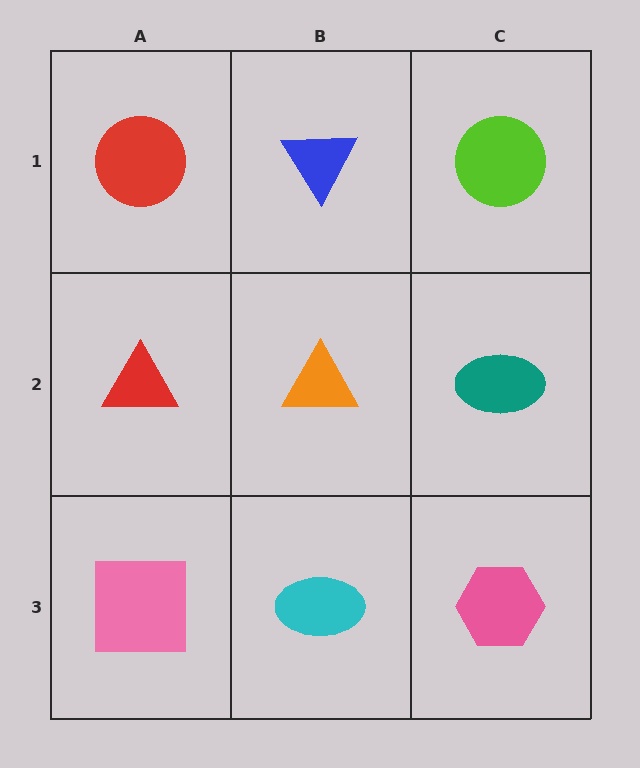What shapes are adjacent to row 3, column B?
An orange triangle (row 2, column B), a pink square (row 3, column A), a pink hexagon (row 3, column C).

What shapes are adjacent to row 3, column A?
A red triangle (row 2, column A), a cyan ellipse (row 3, column B).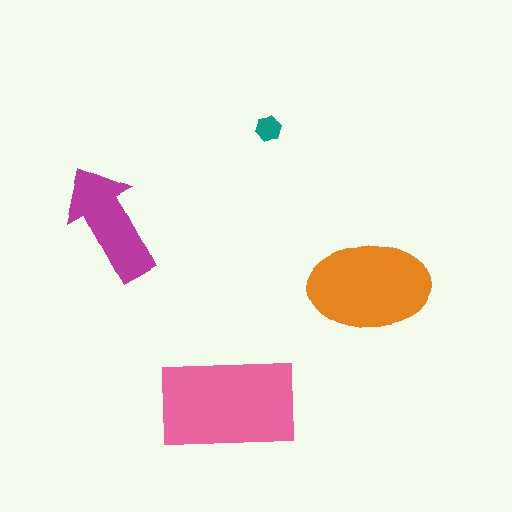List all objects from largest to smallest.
The pink rectangle, the orange ellipse, the magenta arrow, the teal hexagon.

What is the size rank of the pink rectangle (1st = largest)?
1st.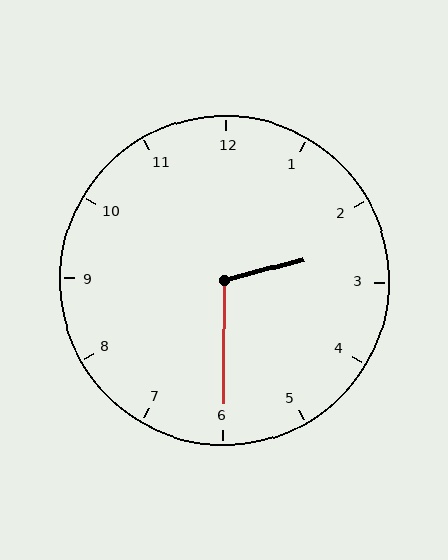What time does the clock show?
2:30.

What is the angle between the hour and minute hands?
Approximately 105 degrees.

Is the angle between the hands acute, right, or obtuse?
It is obtuse.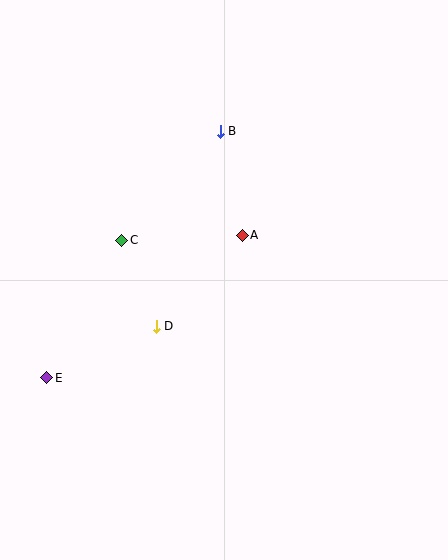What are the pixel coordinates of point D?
Point D is at (156, 326).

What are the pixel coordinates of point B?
Point B is at (220, 131).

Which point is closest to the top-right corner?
Point B is closest to the top-right corner.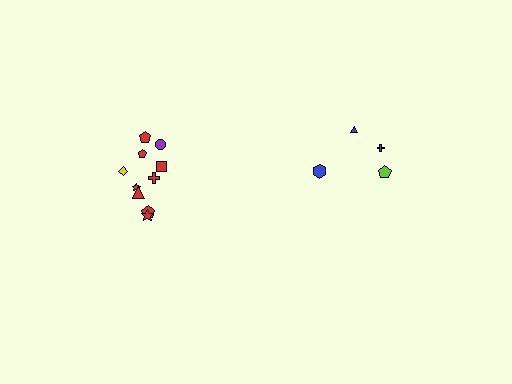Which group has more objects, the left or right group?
The left group.